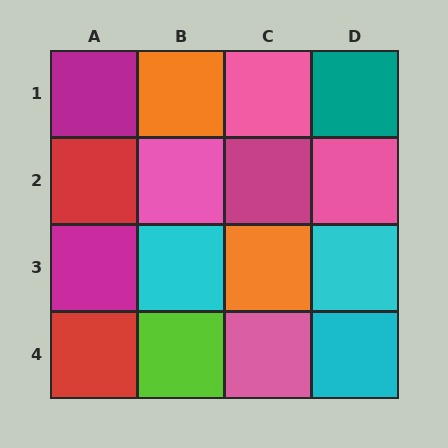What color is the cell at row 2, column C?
Magenta.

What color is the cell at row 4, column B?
Lime.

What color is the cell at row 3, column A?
Magenta.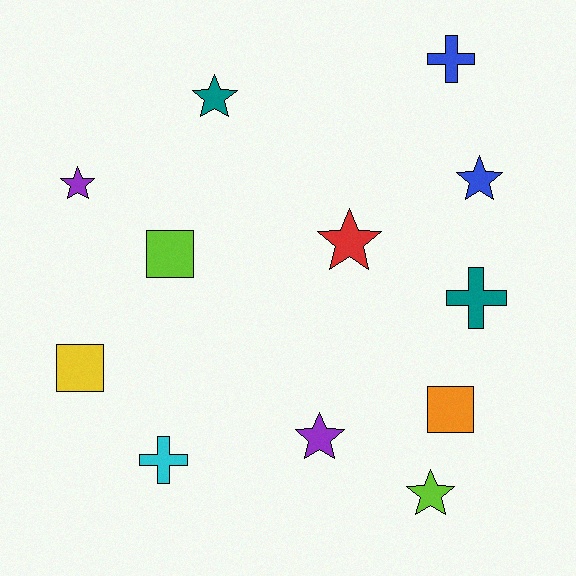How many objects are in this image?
There are 12 objects.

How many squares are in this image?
There are 3 squares.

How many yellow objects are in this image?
There is 1 yellow object.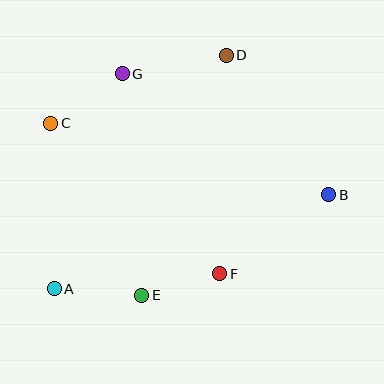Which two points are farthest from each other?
Points A and B are farthest from each other.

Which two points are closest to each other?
Points E and F are closest to each other.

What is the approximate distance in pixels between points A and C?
The distance between A and C is approximately 166 pixels.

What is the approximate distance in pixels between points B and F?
The distance between B and F is approximately 134 pixels.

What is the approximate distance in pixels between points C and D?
The distance between C and D is approximately 188 pixels.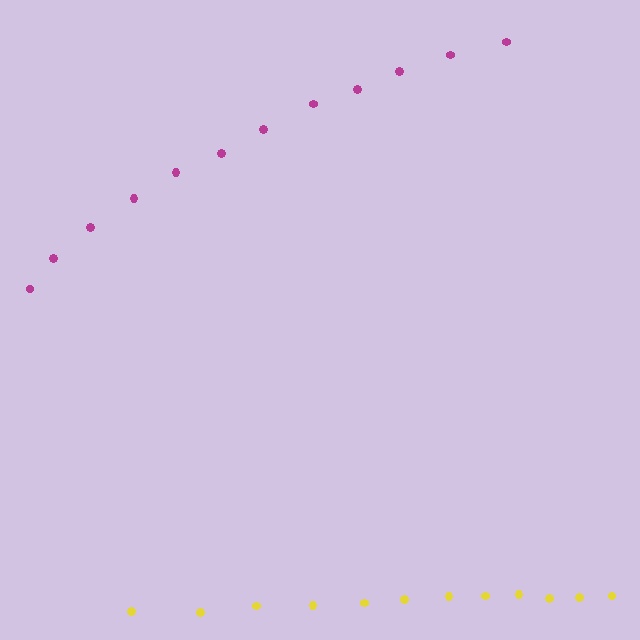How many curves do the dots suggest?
There are 2 distinct paths.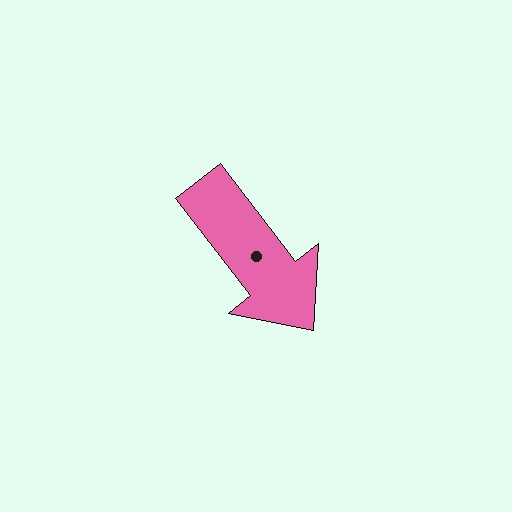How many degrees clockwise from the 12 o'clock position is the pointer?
Approximately 142 degrees.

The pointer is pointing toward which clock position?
Roughly 5 o'clock.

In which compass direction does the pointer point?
Southeast.